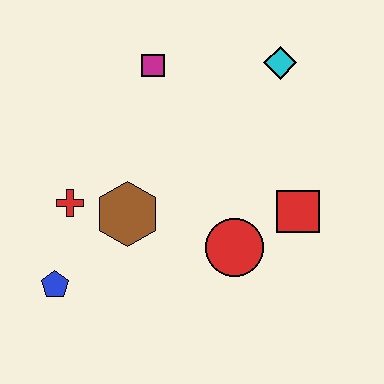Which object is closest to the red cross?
The brown hexagon is closest to the red cross.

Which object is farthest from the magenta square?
The blue pentagon is farthest from the magenta square.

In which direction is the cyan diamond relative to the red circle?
The cyan diamond is above the red circle.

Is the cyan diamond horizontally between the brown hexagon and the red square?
Yes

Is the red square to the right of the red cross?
Yes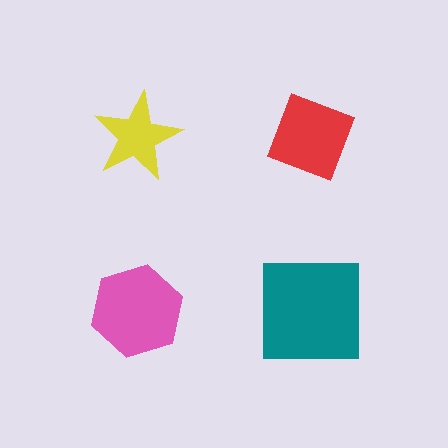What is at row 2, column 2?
A teal square.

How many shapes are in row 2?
2 shapes.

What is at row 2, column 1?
A pink hexagon.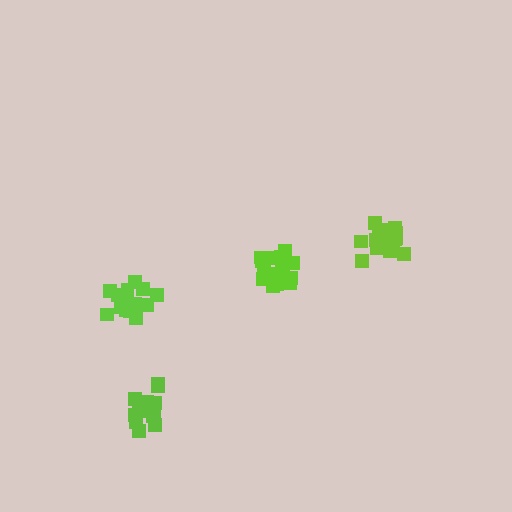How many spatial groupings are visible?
There are 4 spatial groupings.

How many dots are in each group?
Group 1: 20 dots, Group 2: 17 dots, Group 3: 16 dots, Group 4: 15 dots (68 total).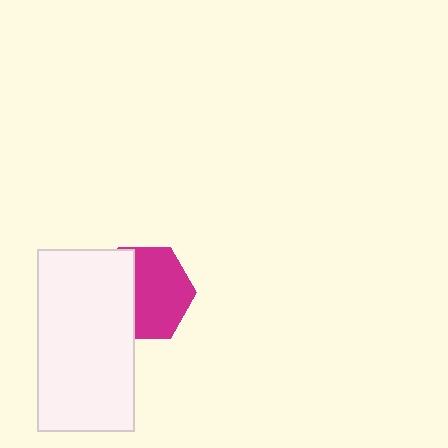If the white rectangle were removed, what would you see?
You would see the complete magenta hexagon.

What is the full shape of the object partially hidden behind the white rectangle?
The partially hidden object is a magenta hexagon.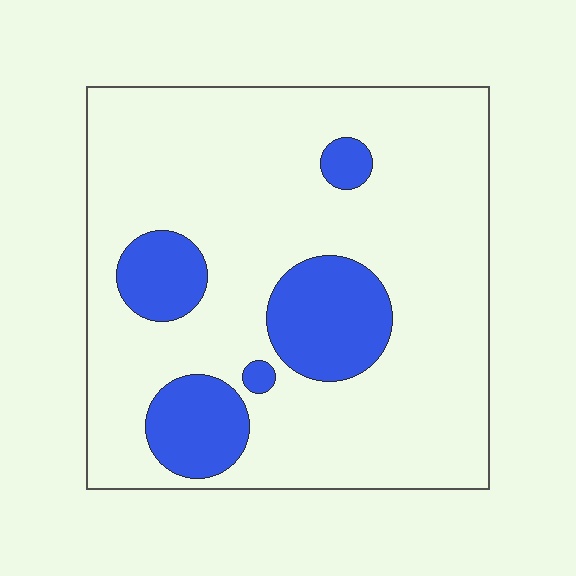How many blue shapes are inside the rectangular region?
5.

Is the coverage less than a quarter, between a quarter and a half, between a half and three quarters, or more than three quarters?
Less than a quarter.